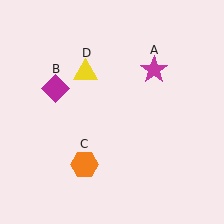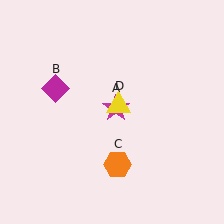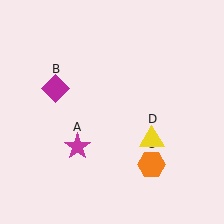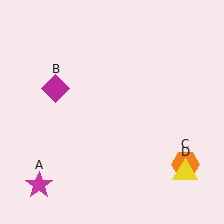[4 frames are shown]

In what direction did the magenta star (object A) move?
The magenta star (object A) moved down and to the left.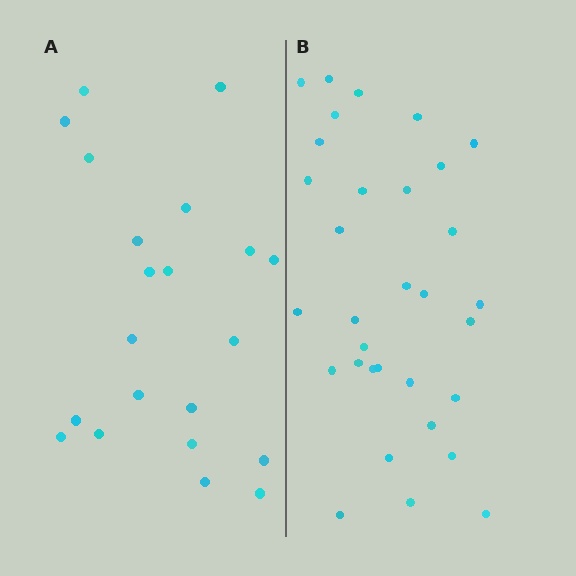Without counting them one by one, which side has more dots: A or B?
Region B (the right region) has more dots.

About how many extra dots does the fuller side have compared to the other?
Region B has roughly 12 or so more dots than region A.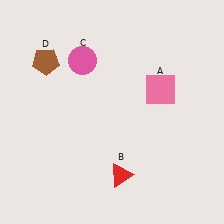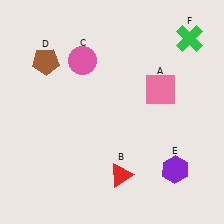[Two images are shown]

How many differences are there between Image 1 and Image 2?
There are 2 differences between the two images.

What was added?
A purple hexagon (E), a green cross (F) were added in Image 2.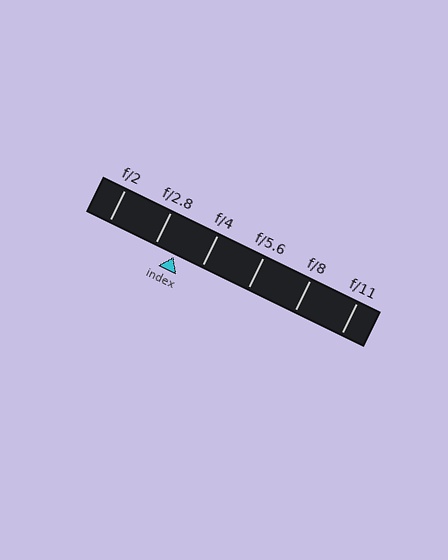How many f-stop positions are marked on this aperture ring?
There are 6 f-stop positions marked.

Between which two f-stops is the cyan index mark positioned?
The index mark is between f/2.8 and f/4.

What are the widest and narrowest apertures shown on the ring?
The widest aperture shown is f/2 and the narrowest is f/11.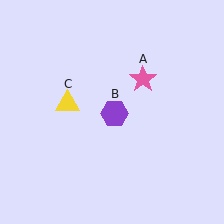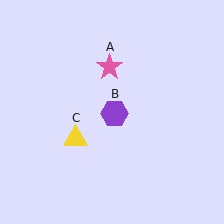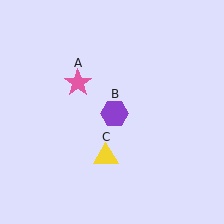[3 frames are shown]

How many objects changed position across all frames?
2 objects changed position: pink star (object A), yellow triangle (object C).